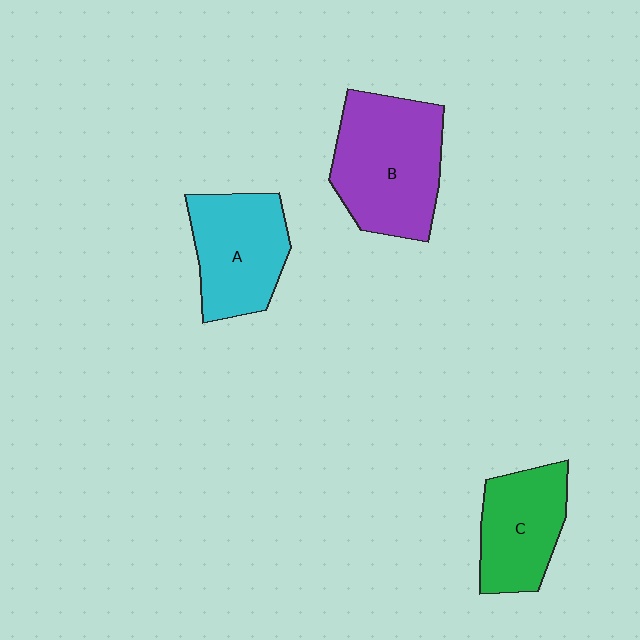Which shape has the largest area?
Shape B (purple).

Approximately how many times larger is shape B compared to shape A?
Approximately 1.3 times.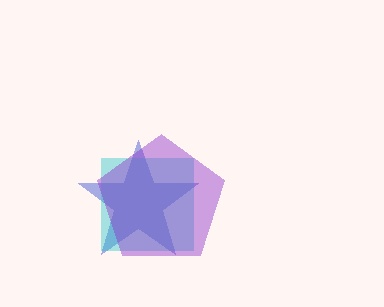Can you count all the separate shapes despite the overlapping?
Yes, there are 3 separate shapes.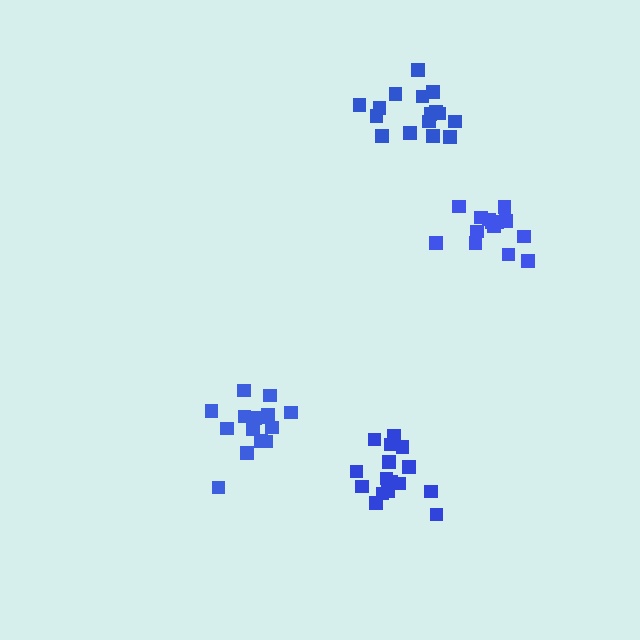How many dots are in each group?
Group 1: 16 dots, Group 2: 14 dots, Group 3: 17 dots, Group 4: 16 dots (63 total).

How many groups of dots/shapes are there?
There are 4 groups.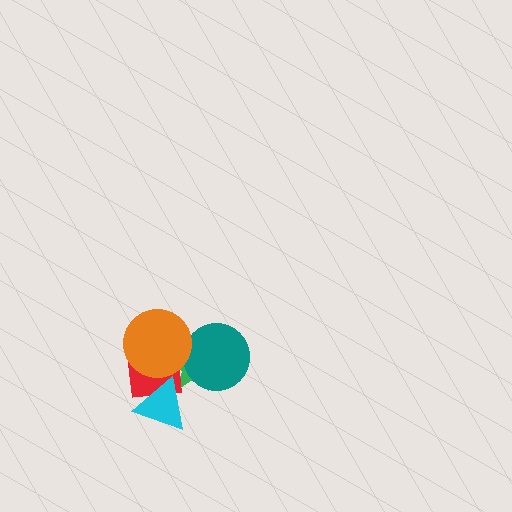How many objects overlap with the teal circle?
1 object overlaps with the teal circle.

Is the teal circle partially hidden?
No, no other shape covers it.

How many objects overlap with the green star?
4 objects overlap with the green star.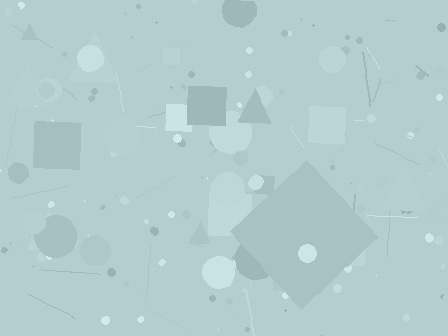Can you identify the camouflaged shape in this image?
The camouflaged shape is a diamond.